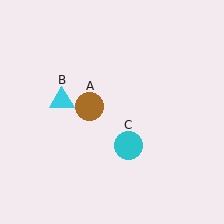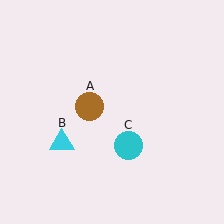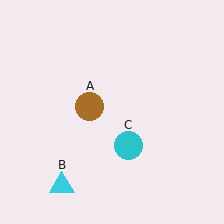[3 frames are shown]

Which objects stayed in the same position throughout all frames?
Brown circle (object A) and cyan circle (object C) remained stationary.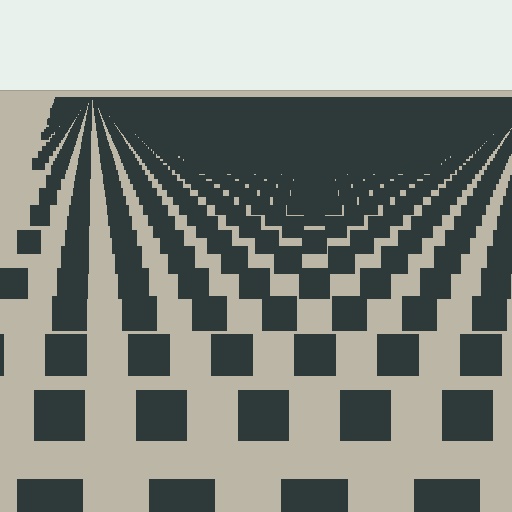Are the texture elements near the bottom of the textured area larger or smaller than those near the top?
Larger. Near the bottom, elements are closer to the viewer and appear at a bigger on-screen size.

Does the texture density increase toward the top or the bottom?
Density increases toward the top.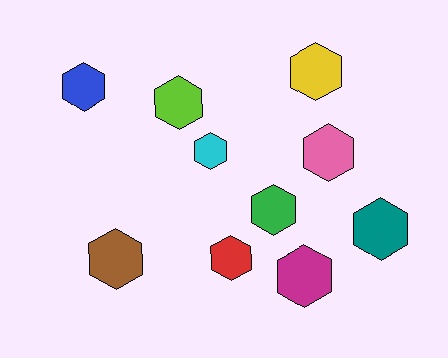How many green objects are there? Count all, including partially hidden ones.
There is 1 green object.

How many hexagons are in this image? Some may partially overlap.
There are 10 hexagons.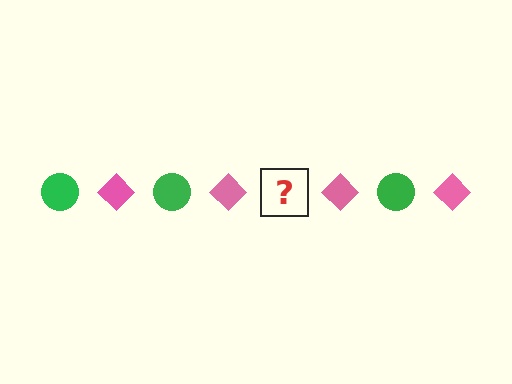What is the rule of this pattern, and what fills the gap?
The rule is that the pattern alternates between green circle and pink diamond. The gap should be filled with a green circle.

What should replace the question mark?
The question mark should be replaced with a green circle.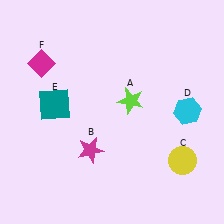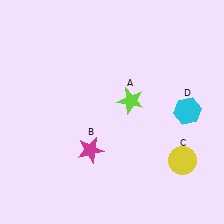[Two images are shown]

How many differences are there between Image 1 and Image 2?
There are 2 differences between the two images.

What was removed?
The magenta diamond (F), the teal square (E) were removed in Image 2.